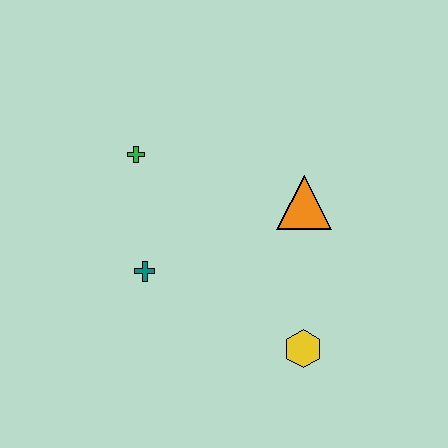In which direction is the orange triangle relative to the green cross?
The orange triangle is to the right of the green cross.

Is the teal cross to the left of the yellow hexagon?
Yes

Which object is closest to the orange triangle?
The yellow hexagon is closest to the orange triangle.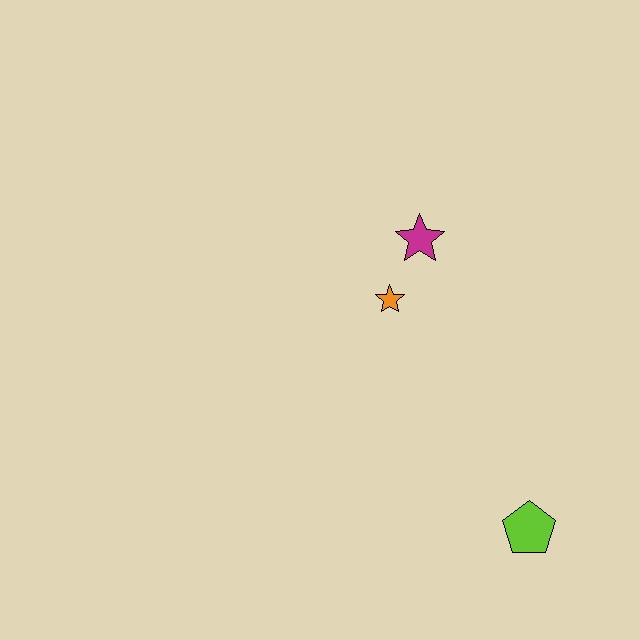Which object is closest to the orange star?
The magenta star is closest to the orange star.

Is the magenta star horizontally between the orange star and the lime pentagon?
Yes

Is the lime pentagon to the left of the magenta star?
No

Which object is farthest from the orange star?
The lime pentagon is farthest from the orange star.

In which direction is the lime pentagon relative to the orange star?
The lime pentagon is below the orange star.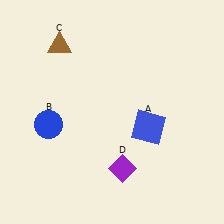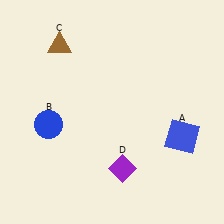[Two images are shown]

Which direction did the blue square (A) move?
The blue square (A) moved right.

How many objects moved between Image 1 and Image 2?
1 object moved between the two images.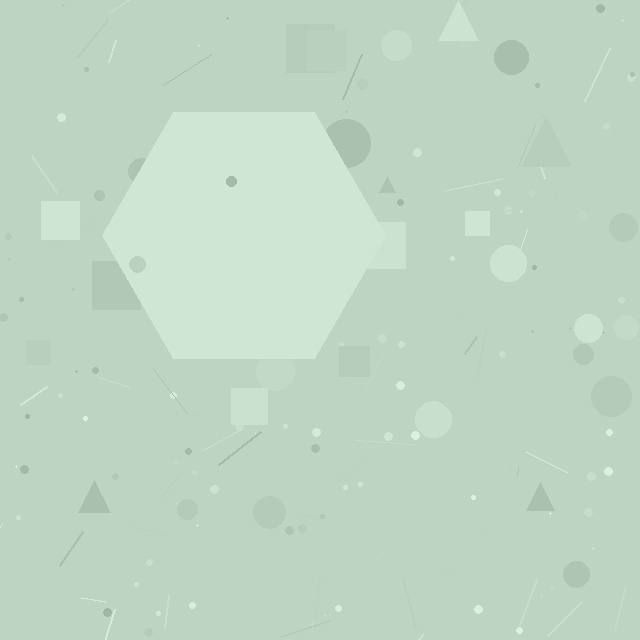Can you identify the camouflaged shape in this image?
The camouflaged shape is a hexagon.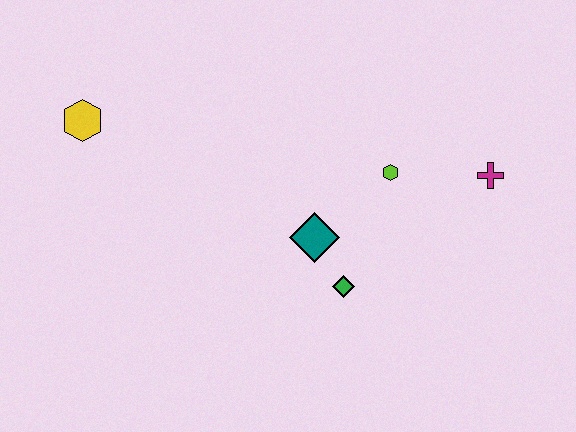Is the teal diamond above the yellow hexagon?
No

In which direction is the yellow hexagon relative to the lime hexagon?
The yellow hexagon is to the left of the lime hexagon.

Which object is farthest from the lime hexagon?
The yellow hexagon is farthest from the lime hexagon.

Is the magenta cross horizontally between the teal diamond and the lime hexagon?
No